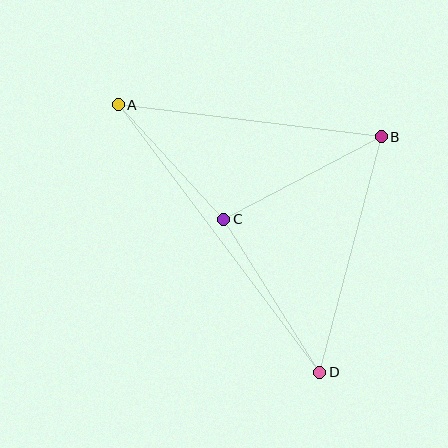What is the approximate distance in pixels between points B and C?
The distance between B and C is approximately 178 pixels.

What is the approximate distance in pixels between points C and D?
The distance between C and D is approximately 181 pixels.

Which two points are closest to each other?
Points A and C are closest to each other.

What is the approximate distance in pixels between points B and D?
The distance between B and D is approximately 244 pixels.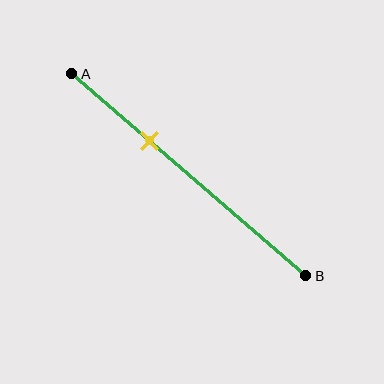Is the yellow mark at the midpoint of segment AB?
No, the mark is at about 35% from A, not at the 50% midpoint.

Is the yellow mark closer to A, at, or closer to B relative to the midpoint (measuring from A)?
The yellow mark is closer to point A than the midpoint of segment AB.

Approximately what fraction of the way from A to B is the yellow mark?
The yellow mark is approximately 35% of the way from A to B.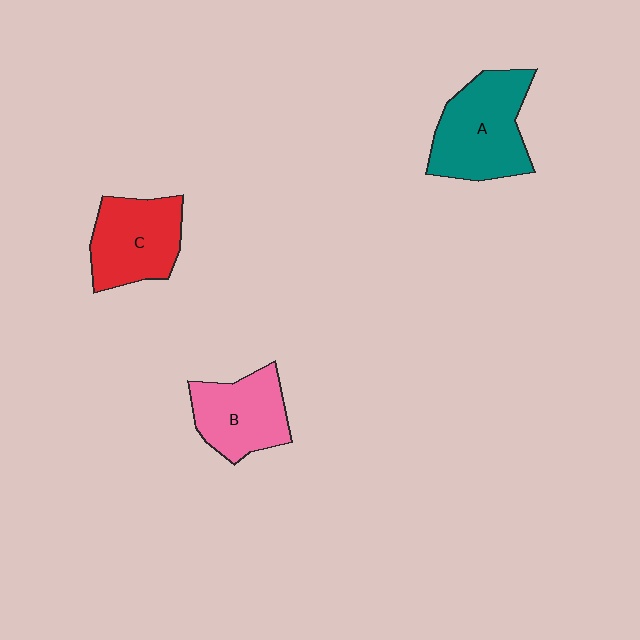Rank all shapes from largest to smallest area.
From largest to smallest: A (teal), C (red), B (pink).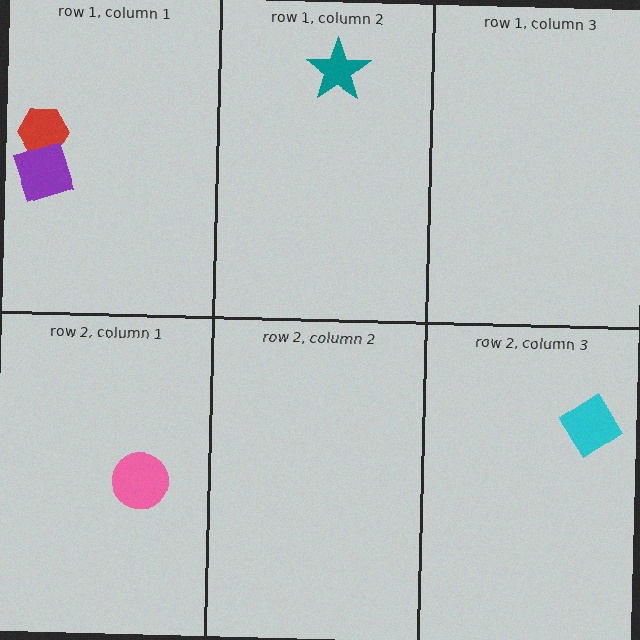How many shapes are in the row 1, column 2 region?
1.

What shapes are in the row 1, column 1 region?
The red hexagon, the purple diamond.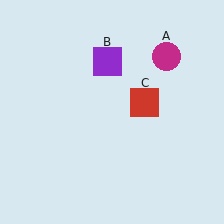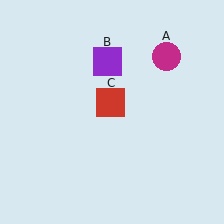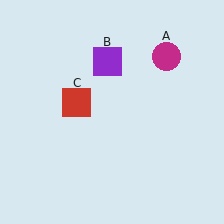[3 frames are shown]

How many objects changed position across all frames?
1 object changed position: red square (object C).